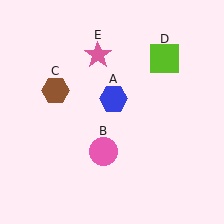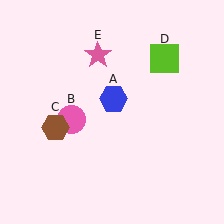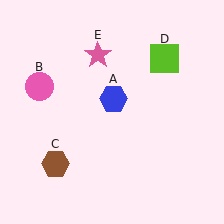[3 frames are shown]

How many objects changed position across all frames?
2 objects changed position: pink circle (object B), brown hexagon (object C).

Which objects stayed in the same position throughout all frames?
Blue hexagon (object A) and lime square (object D) and pink star (object E) remained stationary.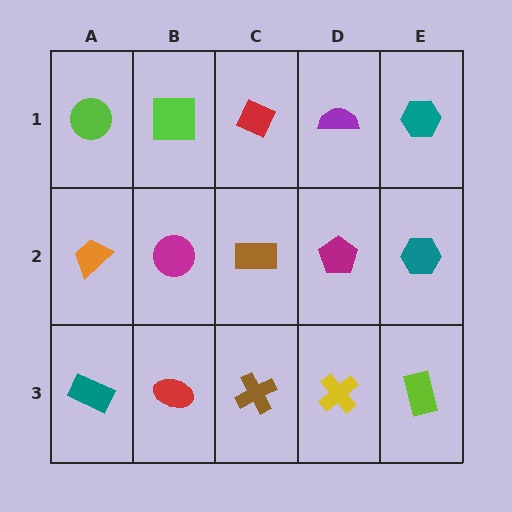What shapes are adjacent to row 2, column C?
A red diamond (row 1, column C), a brown cross (row 3, column C), a magenta circle (row 2, column B), a magenta pentagon (row 2, column D).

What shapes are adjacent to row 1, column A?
An orange trapezoid (row 2, column A), a lime square (row 1, column B).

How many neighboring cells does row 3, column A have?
2.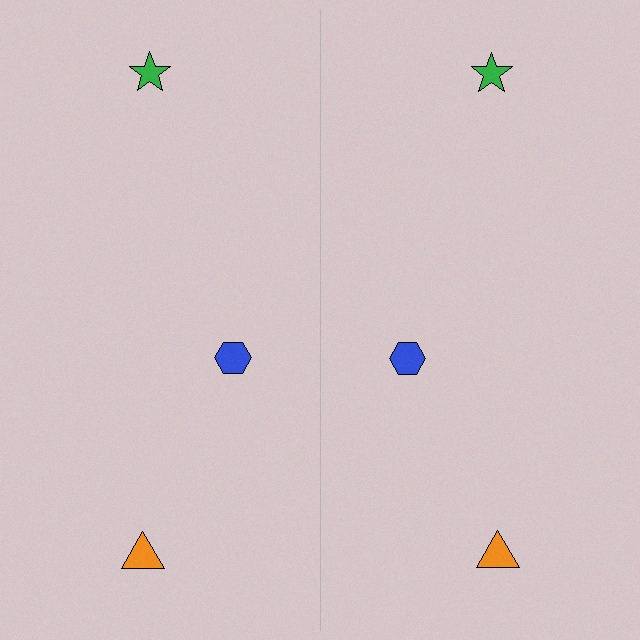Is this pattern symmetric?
Yes, this pattern has bilateral (reflection) symmetry.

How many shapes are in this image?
There are 6 shapes in this image.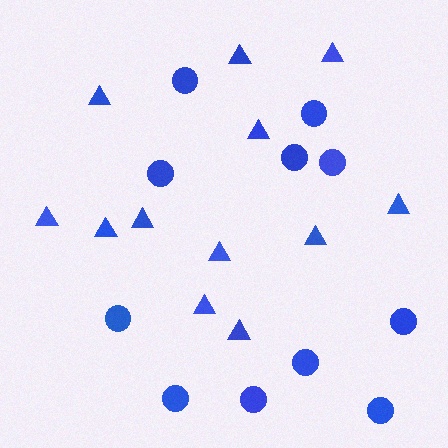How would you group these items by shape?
There are 2 groups: one group of triangles (12) and one group of circles (11).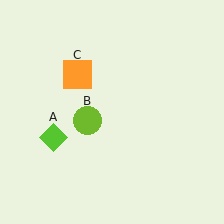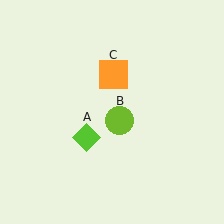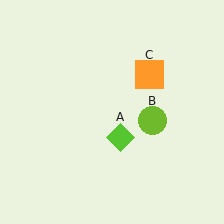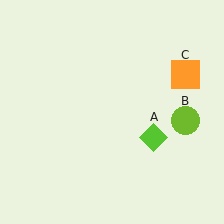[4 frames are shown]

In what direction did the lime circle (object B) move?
The lime circle (object B) moved right.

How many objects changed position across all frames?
3 objects changed position: lime diamond (object A), lime circle (object B), orange square (object C).